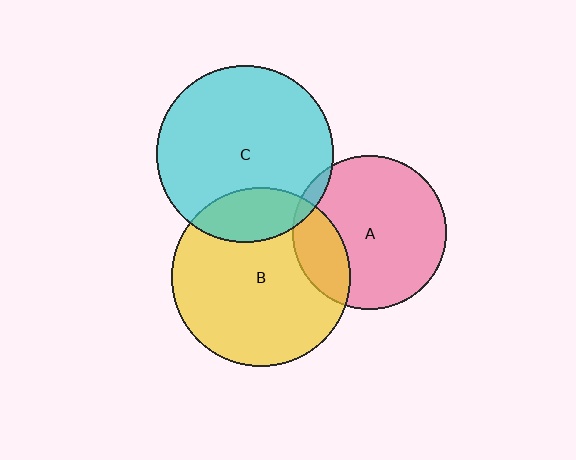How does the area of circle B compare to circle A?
Approximately 1.3 times.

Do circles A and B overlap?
Yes.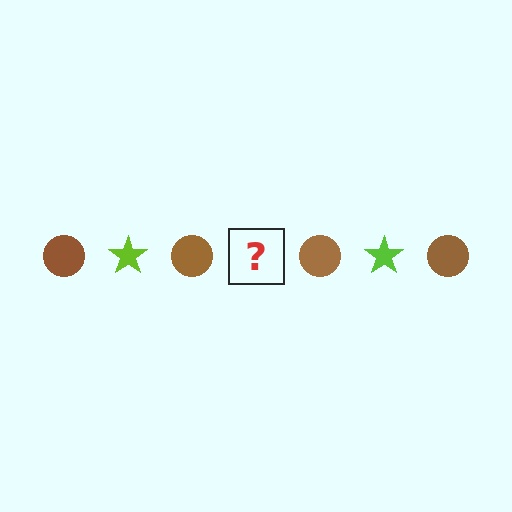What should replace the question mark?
The question mark should be replaced with a lime star.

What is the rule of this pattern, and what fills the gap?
The rule is that the pattern alternates between brown circle and lime star. The gap should be filled with a lime star.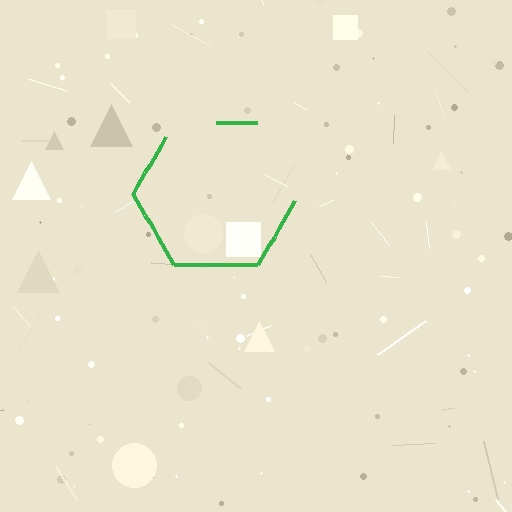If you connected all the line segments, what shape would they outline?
They would outline a hexagon.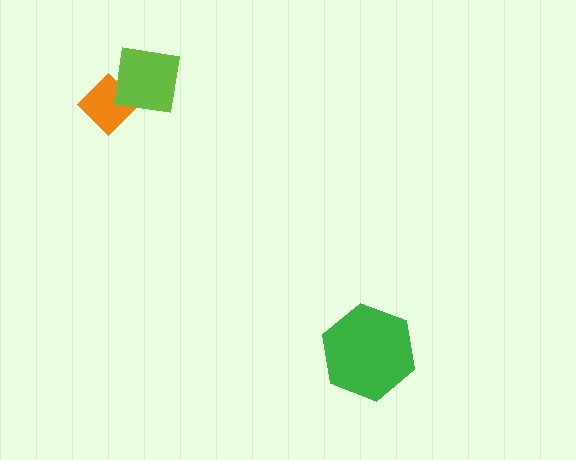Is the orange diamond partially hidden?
Yes, it is partially covered by another shape.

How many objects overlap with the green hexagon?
0 objects overlap with the green hexagon.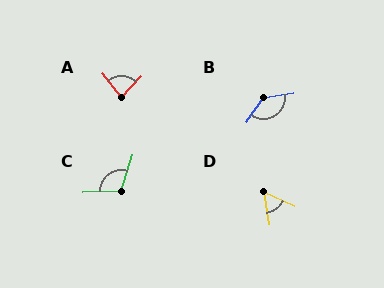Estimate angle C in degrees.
Approximately 108 degrees.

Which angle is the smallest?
D, at approximately 56 degrees.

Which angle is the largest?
B, at approximately 134 degrees.